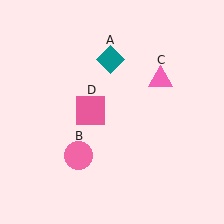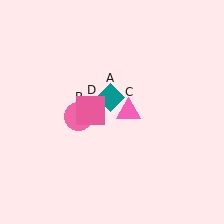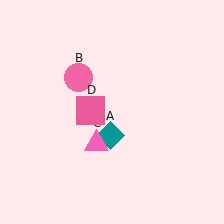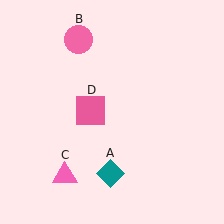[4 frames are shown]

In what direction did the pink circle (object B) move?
The pink circle (object B) moved up.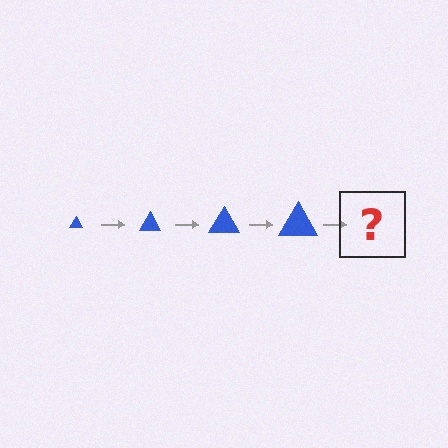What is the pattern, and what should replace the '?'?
The pattern is that the triangle gets progressively larger each step. The '?' should be a blue triangle, larger than the previous one.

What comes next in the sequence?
The next element should be a blue triangle, larger than the previous one.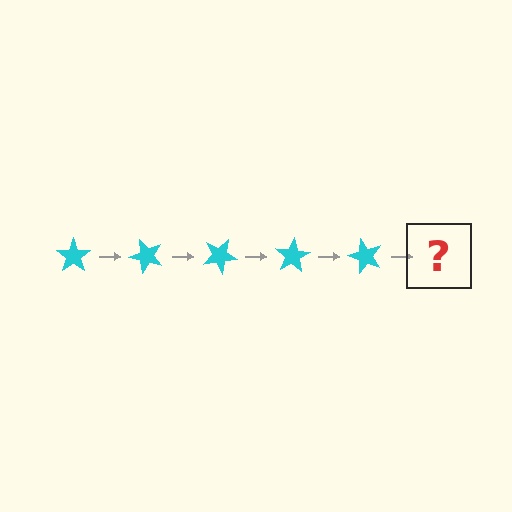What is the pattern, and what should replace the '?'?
The pattern is that the star rotates 50 degrees each step. The '?' should be a cyan star rotated 250 degrees.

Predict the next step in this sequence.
The next step is a cyan star rotated 250 degrees.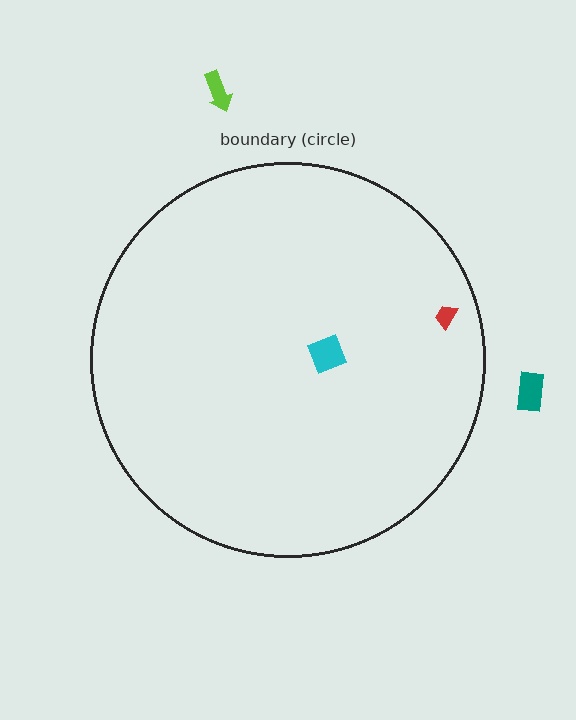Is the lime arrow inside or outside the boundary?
Outside.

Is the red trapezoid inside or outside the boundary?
Inside.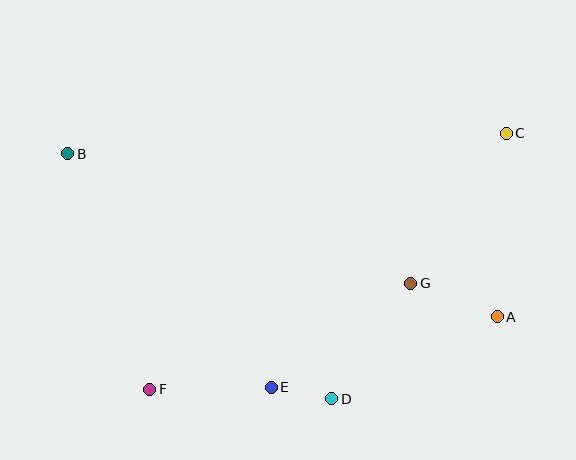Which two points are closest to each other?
Points D and E are closest to each other.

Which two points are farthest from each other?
Points A and B are farthest from each other.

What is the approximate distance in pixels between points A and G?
The distance between A and G is approximately 93 pixels.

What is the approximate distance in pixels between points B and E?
The distance between B and E is approximately 309 pixels.